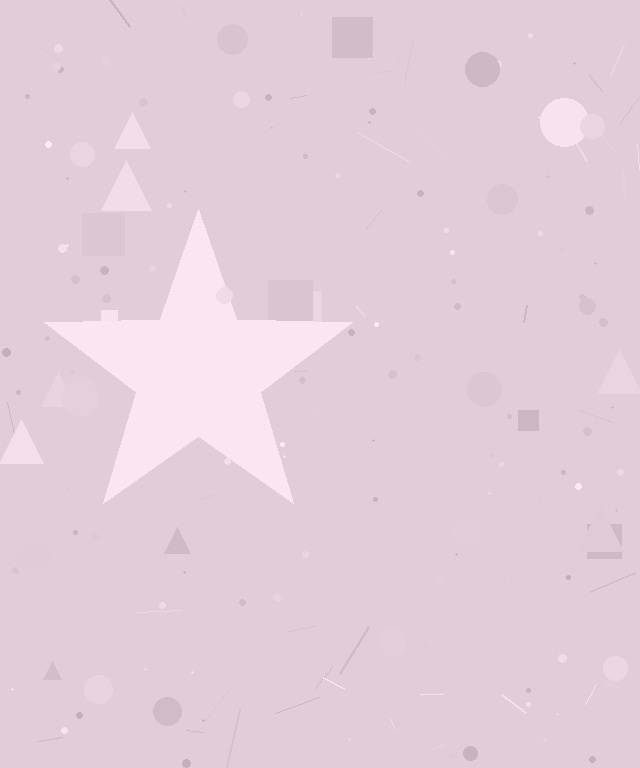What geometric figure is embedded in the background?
A star is embedded in the background.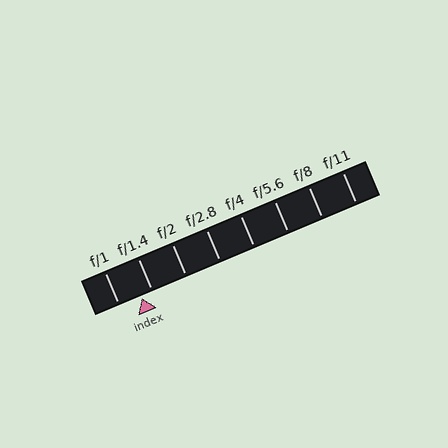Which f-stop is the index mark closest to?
The index mark is closest to f/1.4.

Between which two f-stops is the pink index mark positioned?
The index mark is between f/1 and f/1.4.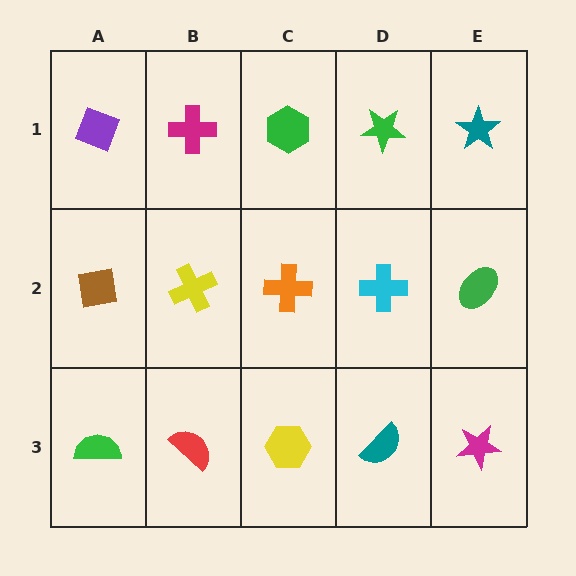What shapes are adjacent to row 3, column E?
A green ellipse (row 2, column E), a teal semicircle (row 3, column D).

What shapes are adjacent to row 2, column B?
A magenta cross (row 1, column B), a red semicircle (row 3, column B), a brown square (row 2, column A), an orange cross (row 2, column C).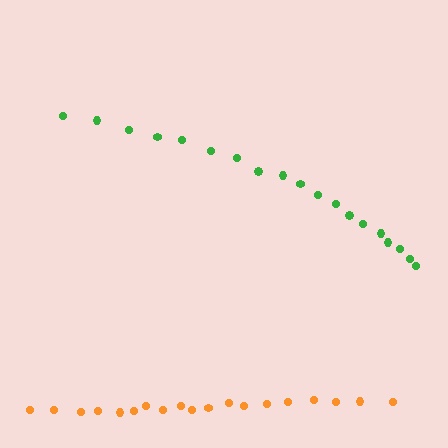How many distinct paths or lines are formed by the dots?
There are 2 distinct paths.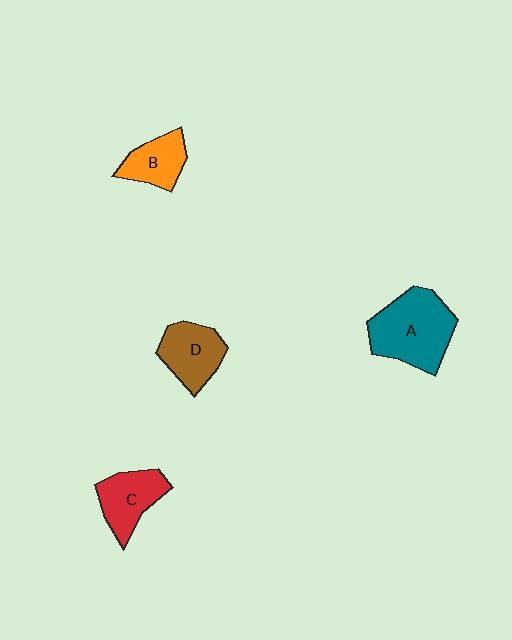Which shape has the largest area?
Shape A (teal).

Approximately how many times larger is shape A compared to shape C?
Approximately 1.6 times.